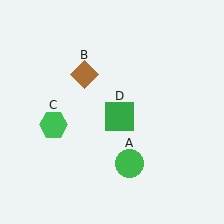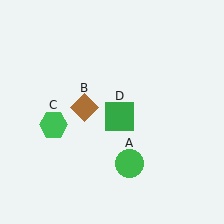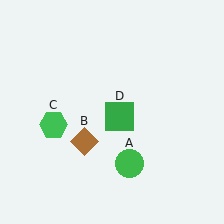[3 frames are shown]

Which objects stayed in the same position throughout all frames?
Green circle (object A) and green hexagon (object C) and green square (object D) remained stationary.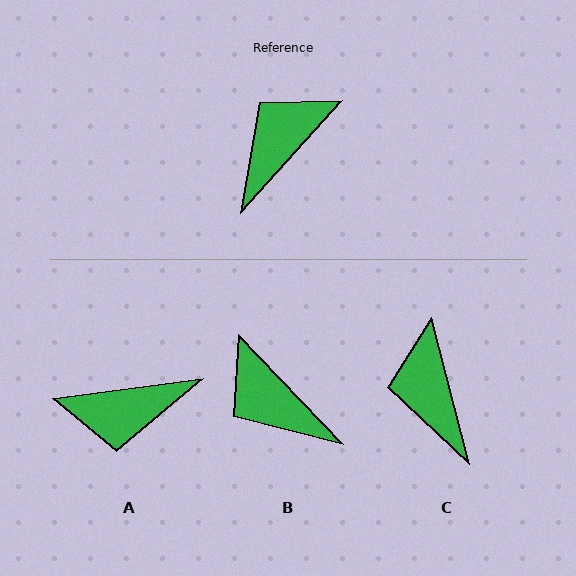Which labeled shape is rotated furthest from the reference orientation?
A, about 140 degrees away.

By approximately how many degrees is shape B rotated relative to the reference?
Approximately 86 degrees counter-clockwise.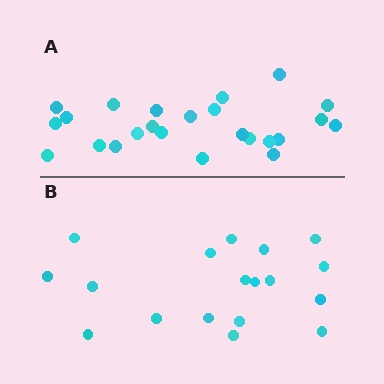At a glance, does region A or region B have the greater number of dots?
Region A (the top region) has more dots.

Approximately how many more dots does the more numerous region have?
Region A has about 6 more dots than region B.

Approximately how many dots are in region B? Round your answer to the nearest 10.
About 20 dots. (The exact count is 18, which rounds to 20.)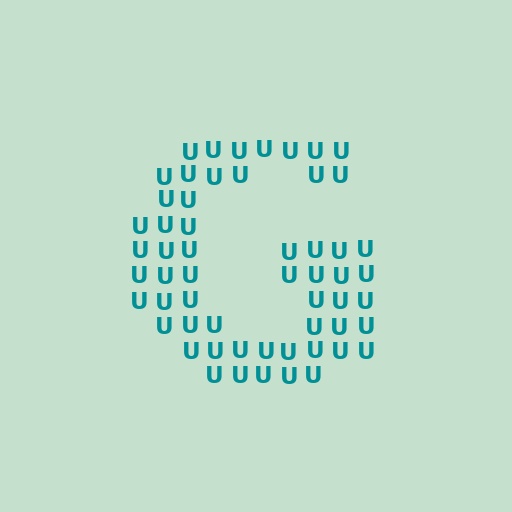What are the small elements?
The small elements are letter U's.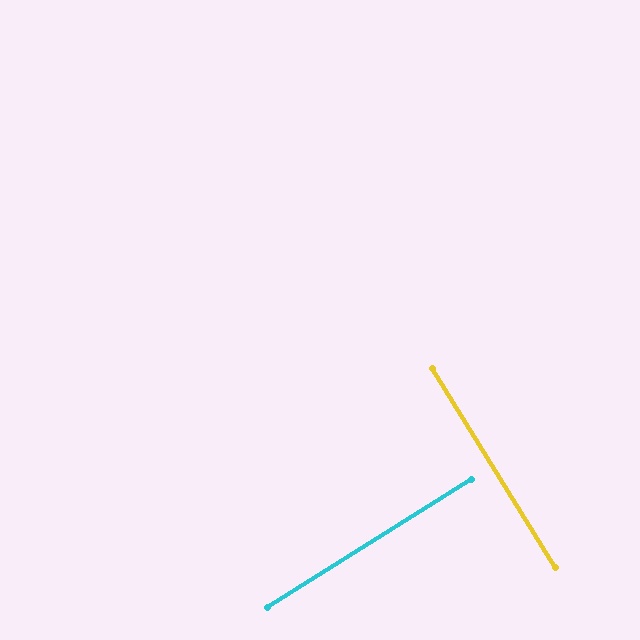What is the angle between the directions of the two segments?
Approximately 90 degrees.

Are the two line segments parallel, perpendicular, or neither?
Perpendicular — they meet at approximately 90°.